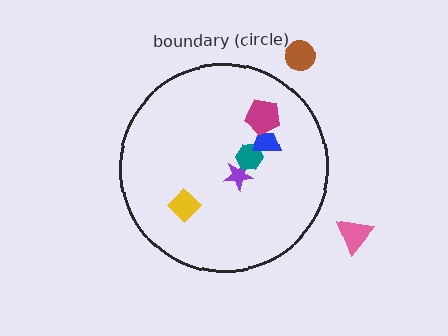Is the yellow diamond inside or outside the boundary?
Inside.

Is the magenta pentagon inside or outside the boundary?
Inside.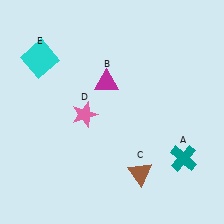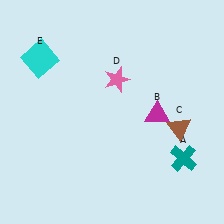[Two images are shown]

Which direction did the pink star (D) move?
The pink star (D) moved up.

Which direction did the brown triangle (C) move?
The brown triangle (C) moved up.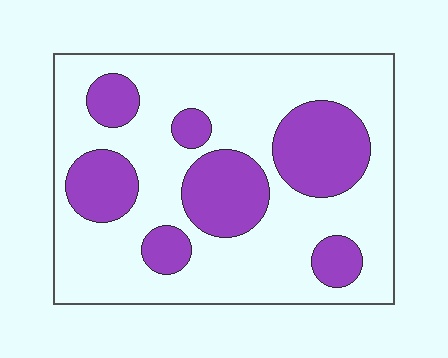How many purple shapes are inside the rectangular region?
7.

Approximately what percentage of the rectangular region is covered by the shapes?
Approximately 30%.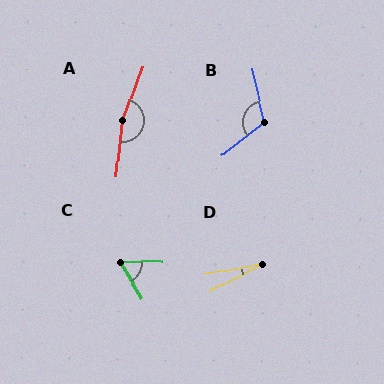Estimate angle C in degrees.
Approximately 61 degrees.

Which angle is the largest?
A, at approximately 165 degrees.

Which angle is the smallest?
D, at approximately 17 degrees.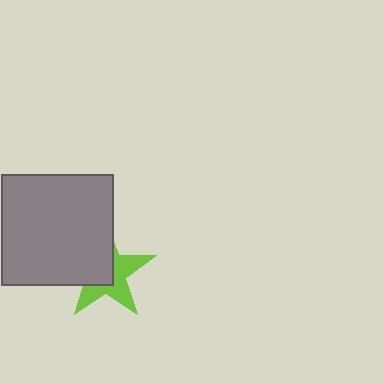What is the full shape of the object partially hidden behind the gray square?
The partially hidden object is a lime star.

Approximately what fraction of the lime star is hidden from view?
Roughly 49% of the lime star is hidden behind the gray square.